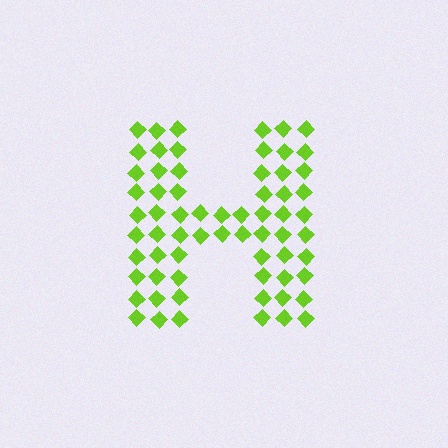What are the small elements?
The small elements are diamonds.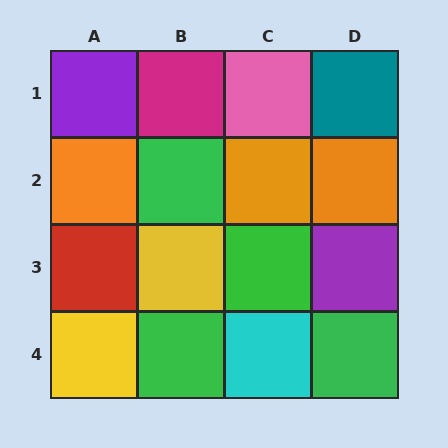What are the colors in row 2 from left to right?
Orange, green, orange, orange.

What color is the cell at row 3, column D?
Purple.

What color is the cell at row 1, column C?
Pink.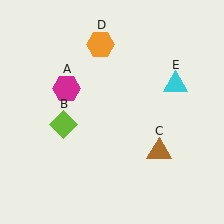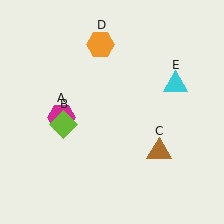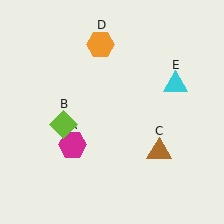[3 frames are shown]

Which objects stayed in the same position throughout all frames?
Lime diamond (object B) and brown triangle (object C) and orange hexagon (object D) and cyan triangle (object E) remained stationary.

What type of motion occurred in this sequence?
The magenta hexagon (object A) rotated counterclockwise around the center of the scene.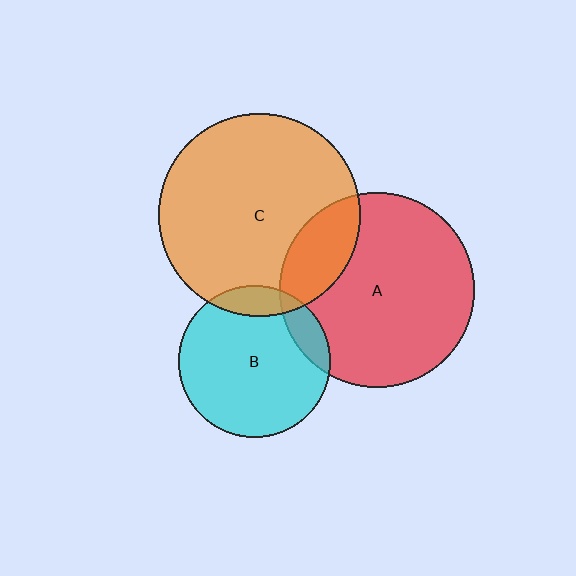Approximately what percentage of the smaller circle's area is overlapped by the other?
Approximately 10%.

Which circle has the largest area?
Circle C (orange).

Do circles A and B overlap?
Yes.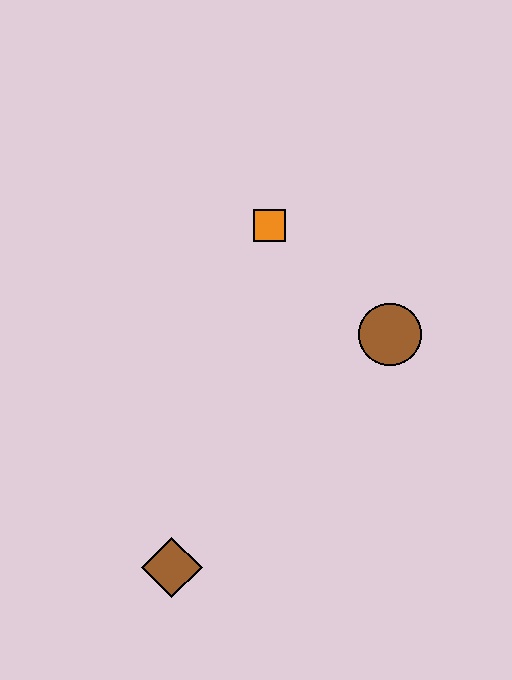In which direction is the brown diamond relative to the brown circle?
The brown diamond is below the brown circle.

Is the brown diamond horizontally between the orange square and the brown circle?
No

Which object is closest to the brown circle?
The orange square is closest to the brown circle.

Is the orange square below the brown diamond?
No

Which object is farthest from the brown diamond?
The orange square is farthest from the brown diamond.